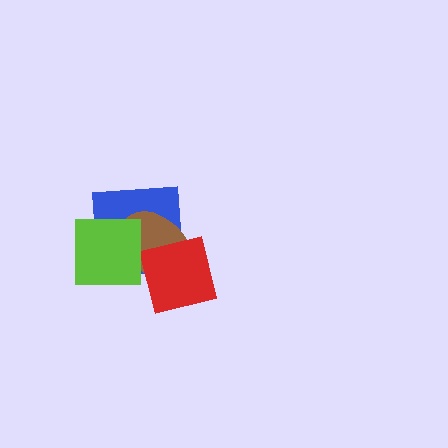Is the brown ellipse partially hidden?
Yes, it is partially covered by another shape.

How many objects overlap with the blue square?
3 objects overlap with the blue square.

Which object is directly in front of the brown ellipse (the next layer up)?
The red square is directly in front of the brown ellipse.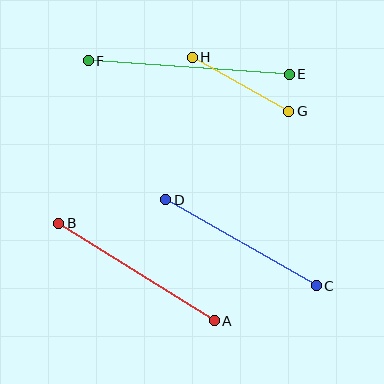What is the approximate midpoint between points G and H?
The midpoint is at approximately (241, 84) pixels.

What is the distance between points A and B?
The distance is approximately 183 pixels.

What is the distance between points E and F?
The distance is approximately 202 pixels.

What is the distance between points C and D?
The distance is approximately 173 pixels.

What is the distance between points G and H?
The distance is approximately 110 pixels.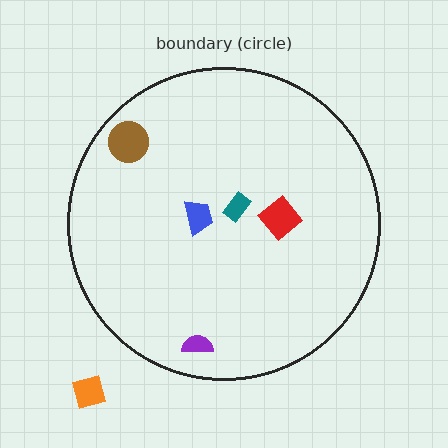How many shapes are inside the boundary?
5 inside, 1 outside.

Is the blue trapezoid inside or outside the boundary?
Inside.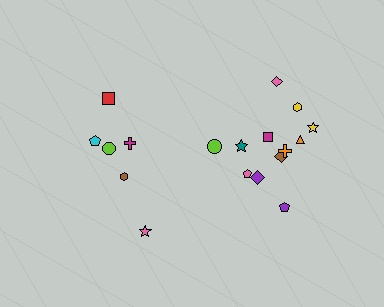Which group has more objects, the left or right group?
The right group.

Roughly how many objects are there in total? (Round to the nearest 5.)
Roughly 20 objects in total.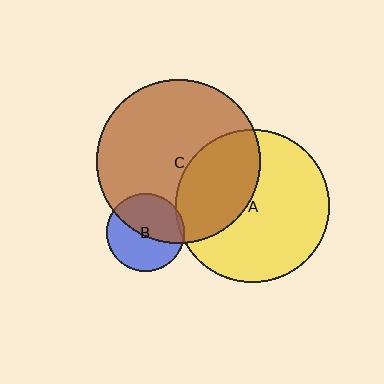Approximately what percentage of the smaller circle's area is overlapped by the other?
Approximately 5%.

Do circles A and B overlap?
Yes.